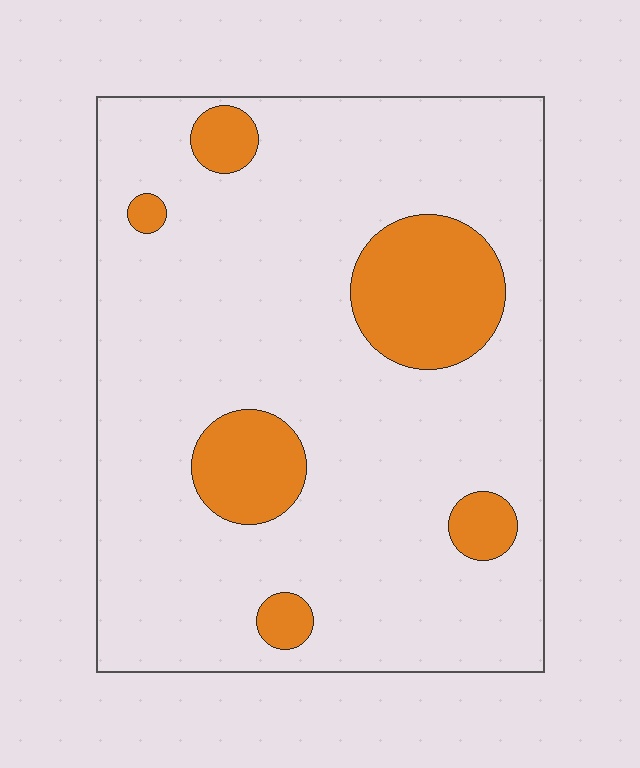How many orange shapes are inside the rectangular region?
6.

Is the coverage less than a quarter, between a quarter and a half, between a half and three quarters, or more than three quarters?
Less than a quarter.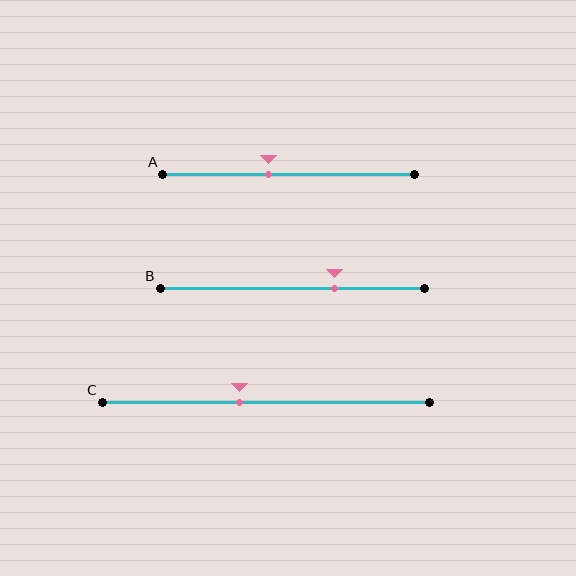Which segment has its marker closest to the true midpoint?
Segment C has its marker closest to the true midpoint.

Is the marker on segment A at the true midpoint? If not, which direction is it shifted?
No, the marker on segment A is shifted to the left by about 8% of the segment length.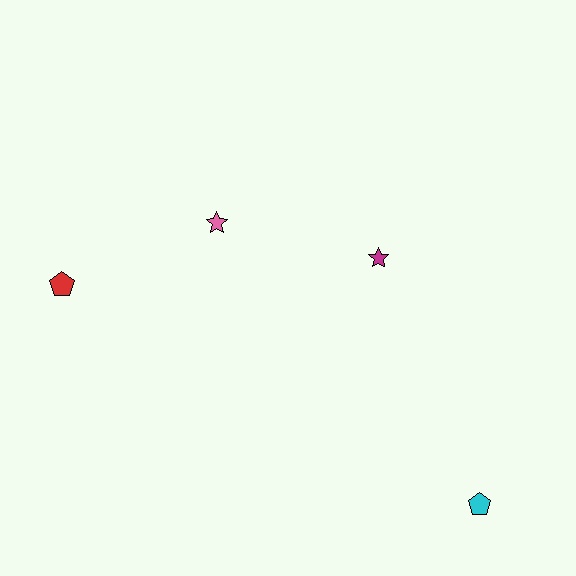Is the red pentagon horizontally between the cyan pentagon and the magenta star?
No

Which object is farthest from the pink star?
The cyan pentagon is farthest from the pink star.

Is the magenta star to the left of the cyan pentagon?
Yes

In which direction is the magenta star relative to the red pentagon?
The magenta star is to the right of the red pentagon.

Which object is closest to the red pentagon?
The pink star is closest to the red pentagon.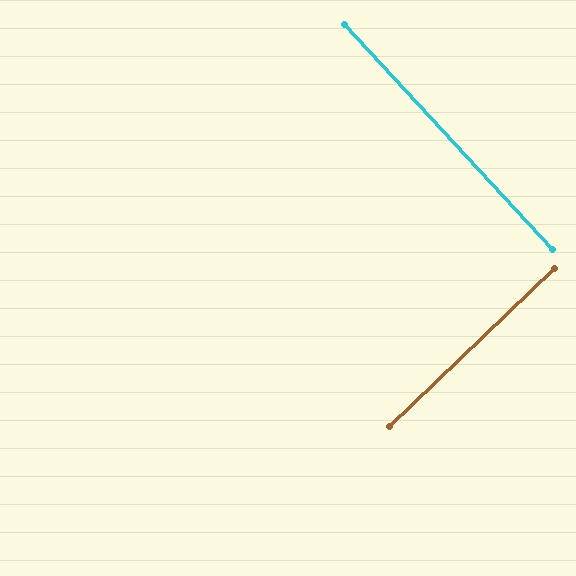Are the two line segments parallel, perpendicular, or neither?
Perpendicular — they meet at approximately 89°.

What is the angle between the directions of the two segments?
Approximately 89 degrees.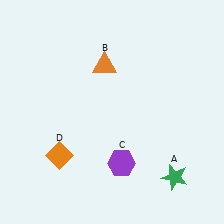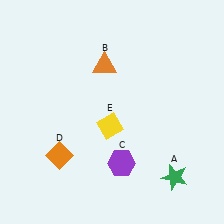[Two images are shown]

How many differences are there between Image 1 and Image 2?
There is 1 difference between the two images.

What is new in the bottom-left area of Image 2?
A yellow diamond (E) was added in the bottom-left area of Image 2.